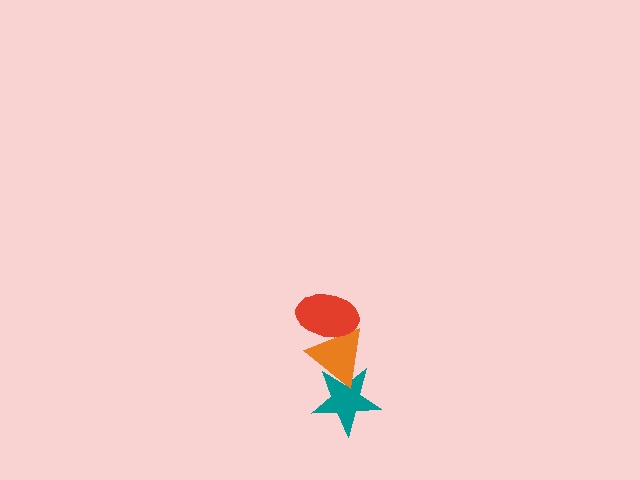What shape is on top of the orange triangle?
The red ellipse is on top of the orange triangle.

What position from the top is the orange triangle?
The orange triangle is 2nd from the top.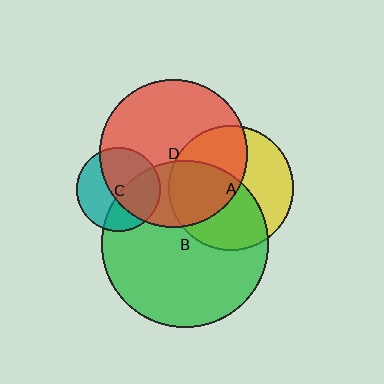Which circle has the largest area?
Circle B (green).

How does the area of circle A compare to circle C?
Approximately 2.2 times.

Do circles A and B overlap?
Yes.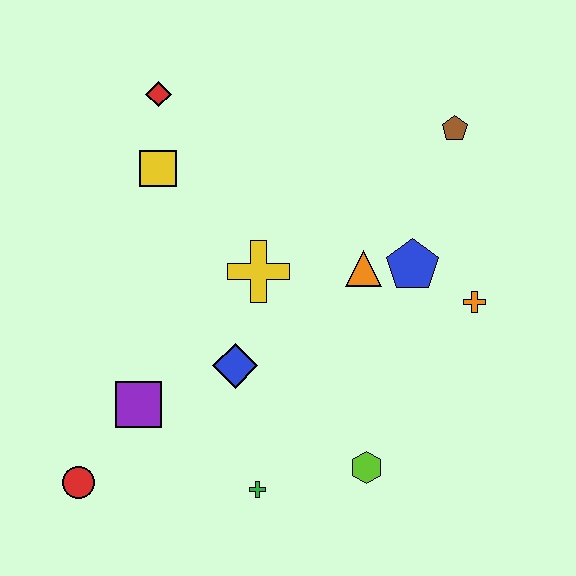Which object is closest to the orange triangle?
The blue pentagon is closest to the orange triangle.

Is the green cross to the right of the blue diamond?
Yes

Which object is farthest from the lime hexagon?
The red diamond is farthest from the lime hexagon.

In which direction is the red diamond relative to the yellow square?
The red diamond is above the yellow square.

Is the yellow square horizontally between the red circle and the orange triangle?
Yes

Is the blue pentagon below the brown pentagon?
Yes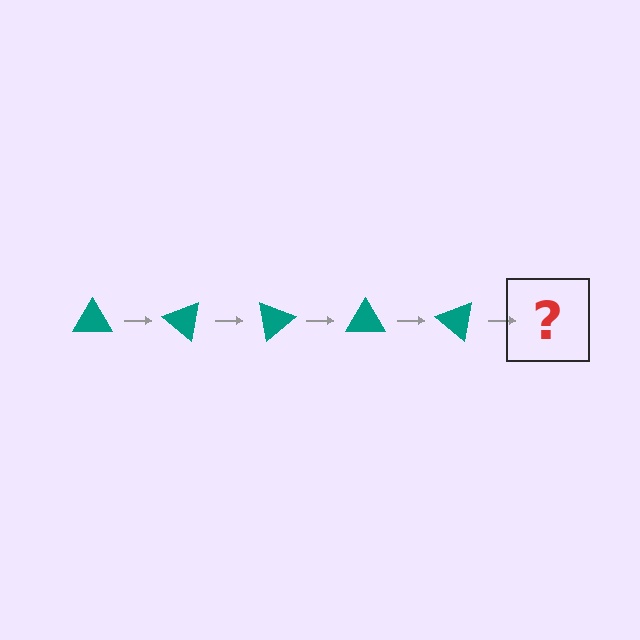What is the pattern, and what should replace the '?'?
The pattern is that the triangle rotates 40 degrees each step. The '?' should be a teal triangle rotated 200 degrees.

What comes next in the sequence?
The next element should be a teal triangle rotated 200 degrees.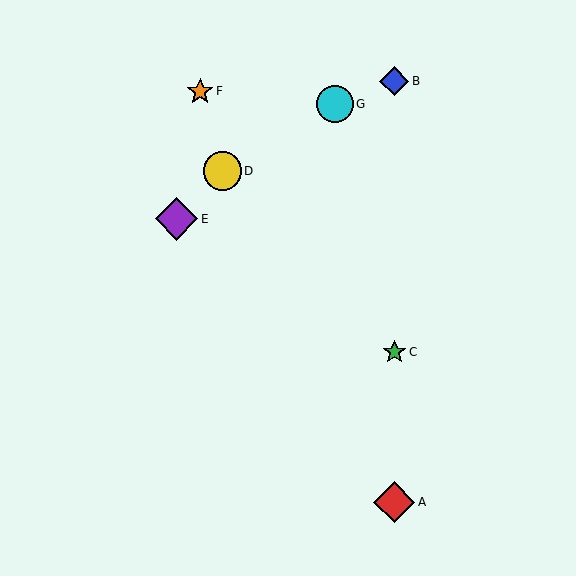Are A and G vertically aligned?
No, A is at x≈394 and G is at x≈335.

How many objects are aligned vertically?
3 objects (A, B, C) are aligned vertically.